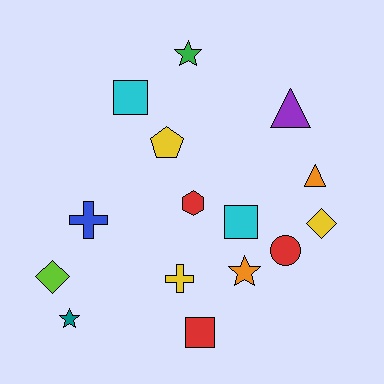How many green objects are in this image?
There is 1 green object.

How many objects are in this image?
There are 15 objects.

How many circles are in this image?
There is 1 circle.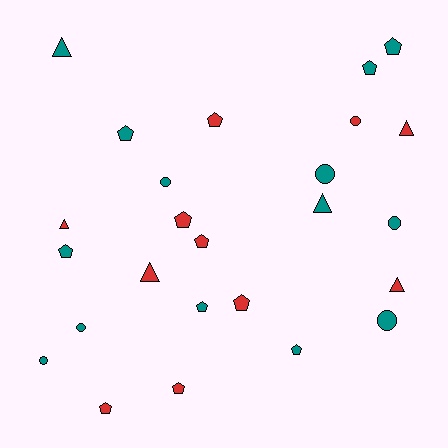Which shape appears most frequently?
Pentagon, with 12 objects.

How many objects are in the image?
There are 25 objects.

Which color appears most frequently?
Teal, with 14 objects.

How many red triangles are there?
There are 4 red triangles.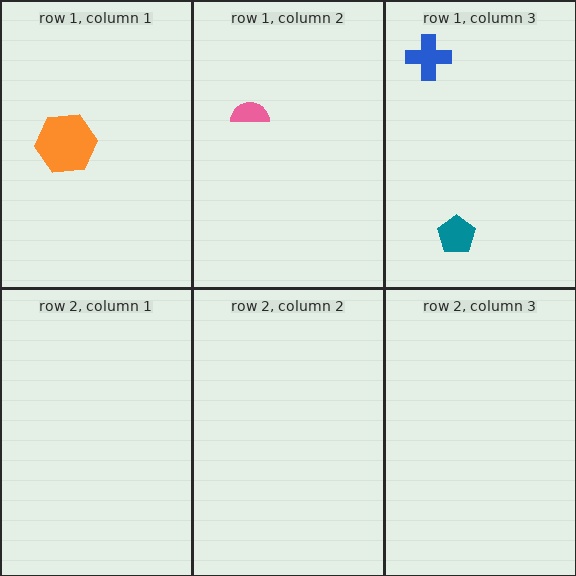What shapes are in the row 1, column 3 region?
The teal pentagon, the blue cross.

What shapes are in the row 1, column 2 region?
The pink semicircle.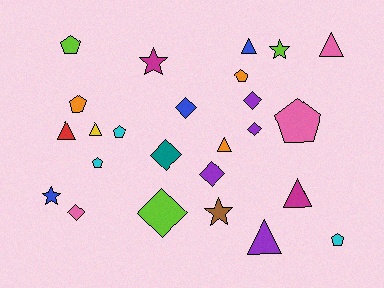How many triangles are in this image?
There are 7 triangles.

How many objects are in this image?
There are 25 objects.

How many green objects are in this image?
There are no green objects.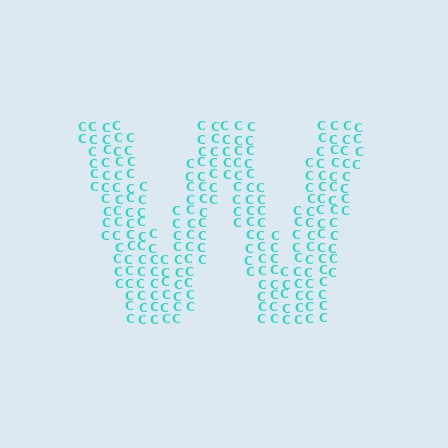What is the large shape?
The large shape is the letter W.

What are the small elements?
The small elements are letter C's.